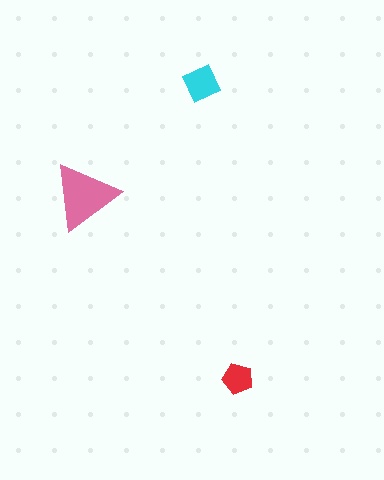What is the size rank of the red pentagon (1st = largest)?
3rd.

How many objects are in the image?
There are 3 objects in the image.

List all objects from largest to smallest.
The pink triangle, the cyan diamond, the red pentagon.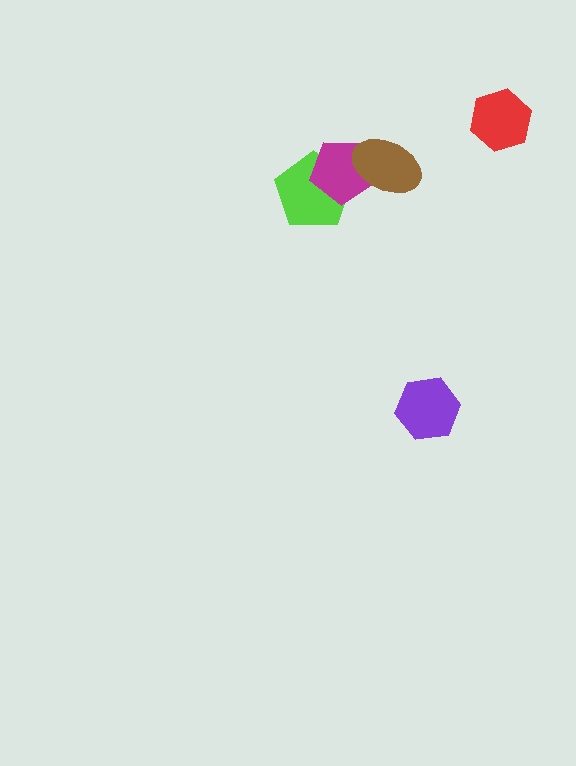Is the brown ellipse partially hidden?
No, no other shape covers it.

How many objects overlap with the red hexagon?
0 objects overlap with the red hexagon.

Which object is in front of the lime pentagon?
The magenta pentagon is in front of the lime pentagon.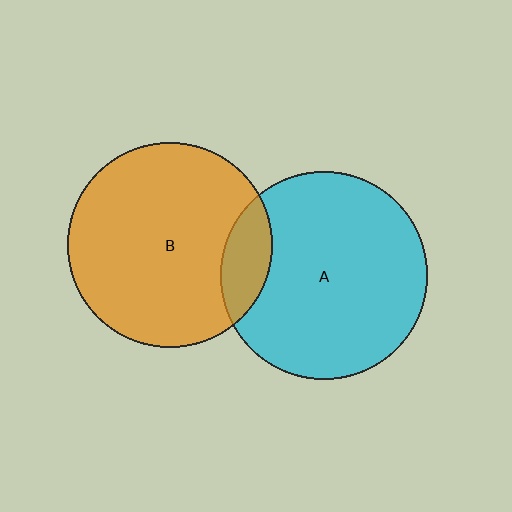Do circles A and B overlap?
Yes.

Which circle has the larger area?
Circle A (cyan).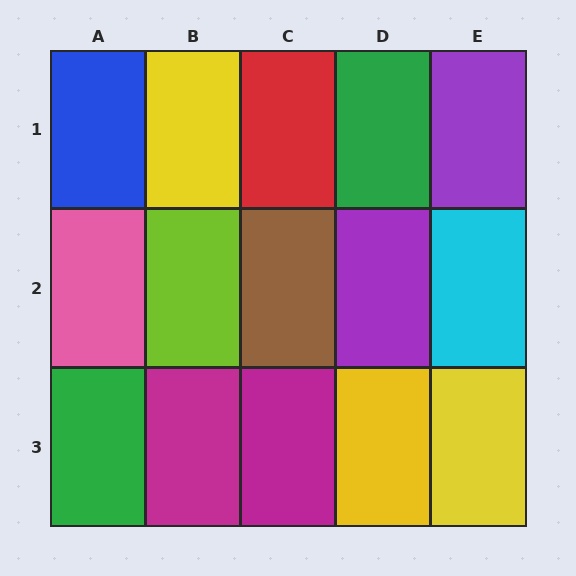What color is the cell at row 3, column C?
Magenta.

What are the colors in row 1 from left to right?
Blue, yellow, red, green, purple.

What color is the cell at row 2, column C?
Brown.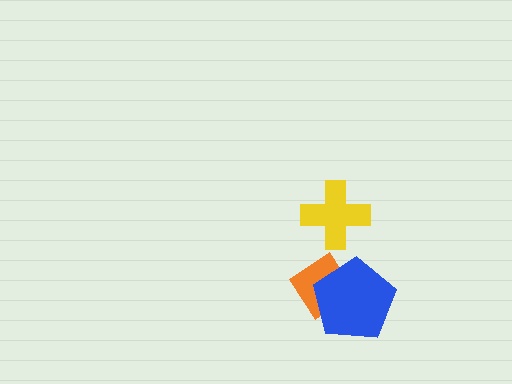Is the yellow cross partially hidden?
No, no other shape covers it.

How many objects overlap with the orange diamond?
1 object overlaps with the orange diamond.